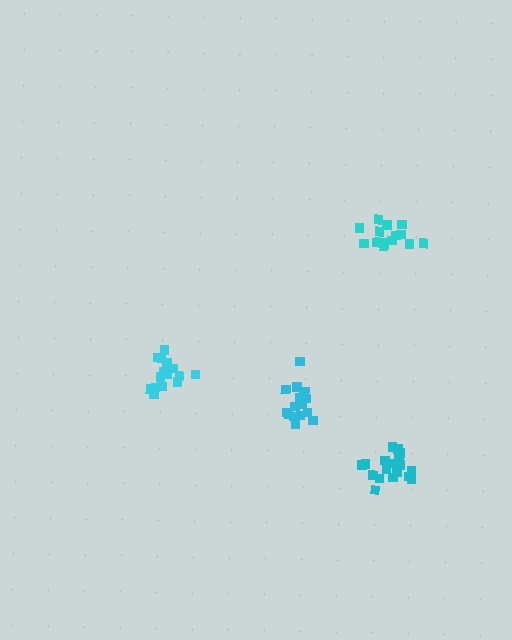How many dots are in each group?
Group 1: 17 dots, Group 2: 15 dots, Group 3: 16 dots, Group 4: 18 dots (66 total).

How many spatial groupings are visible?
There are 4 spatial groupings.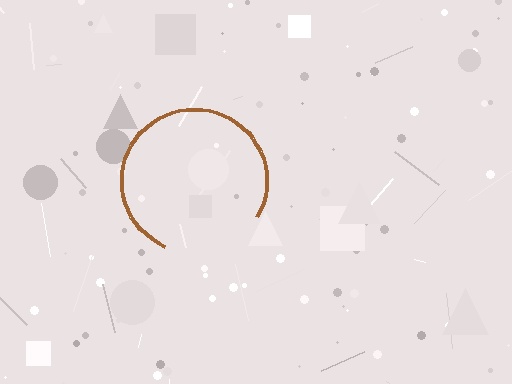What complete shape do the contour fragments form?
The contour fragments form a circle.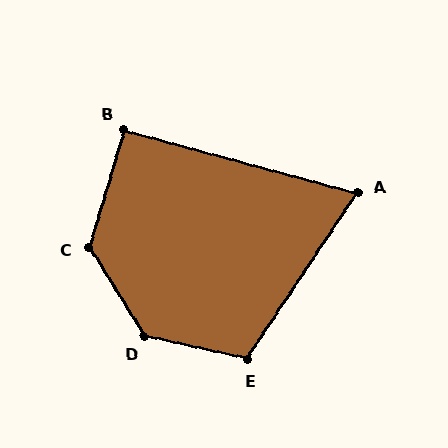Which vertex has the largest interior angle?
D, at approximately 135 degrees.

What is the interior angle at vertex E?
Approximately 111 degrees (obtuse).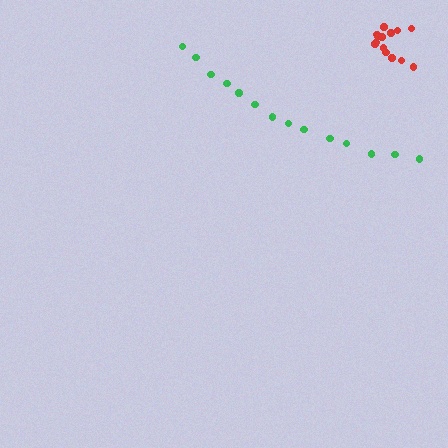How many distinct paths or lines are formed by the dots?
There are 2 distinct paths.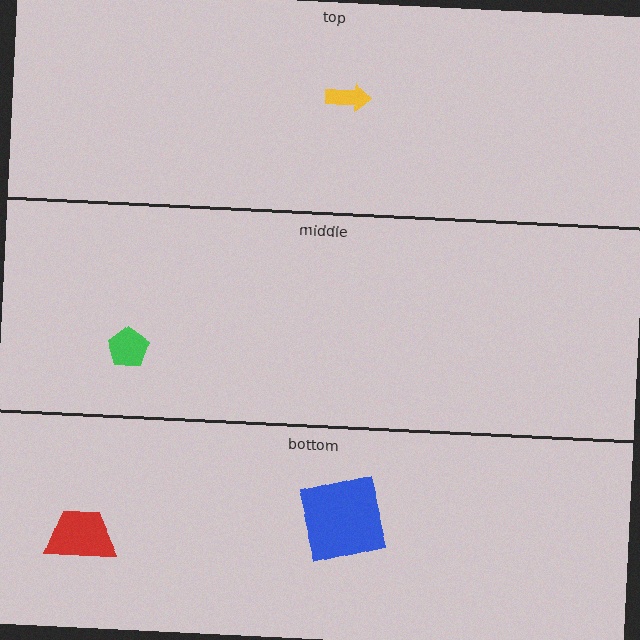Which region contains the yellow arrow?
The top region.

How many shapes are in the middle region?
1.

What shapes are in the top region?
The yellow arrow.